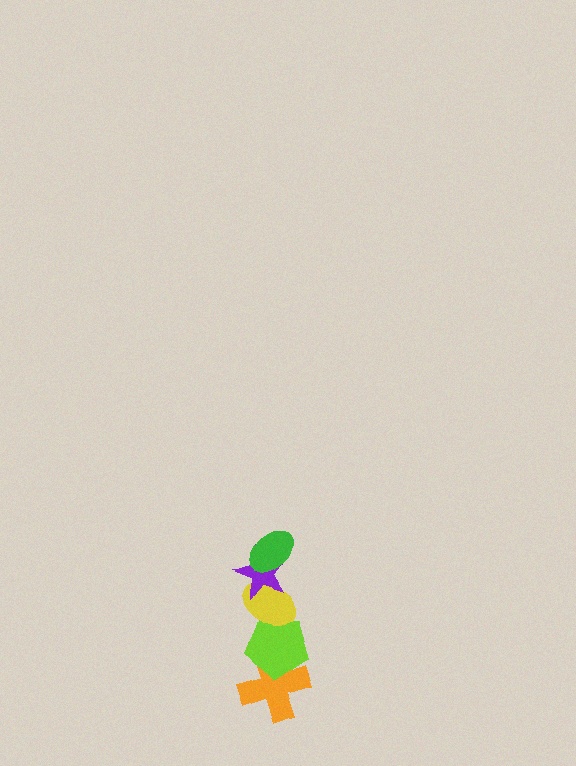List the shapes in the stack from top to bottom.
From top to bottom: the green ellipse, the purple star, the yellow ellipse, the lime pentagon, the orange cross.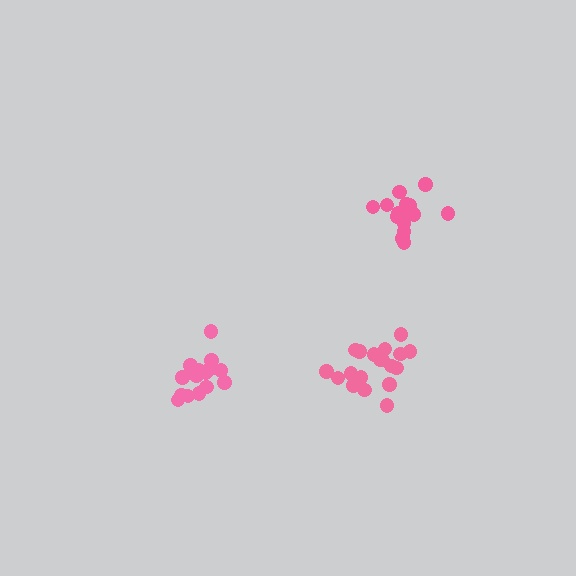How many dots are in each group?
Group 1: 15 dots, Group 2: 20 dots, Group 3: 15 dots (50 total).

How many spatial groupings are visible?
There are 3 spatial groupings.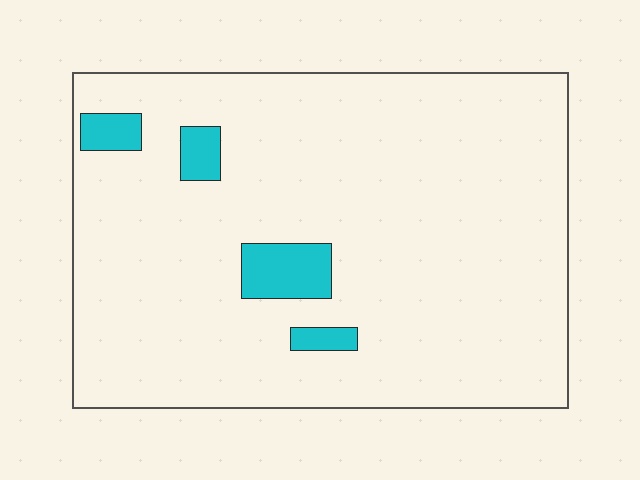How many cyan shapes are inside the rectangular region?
4.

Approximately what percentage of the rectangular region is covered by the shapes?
Approximately 5%.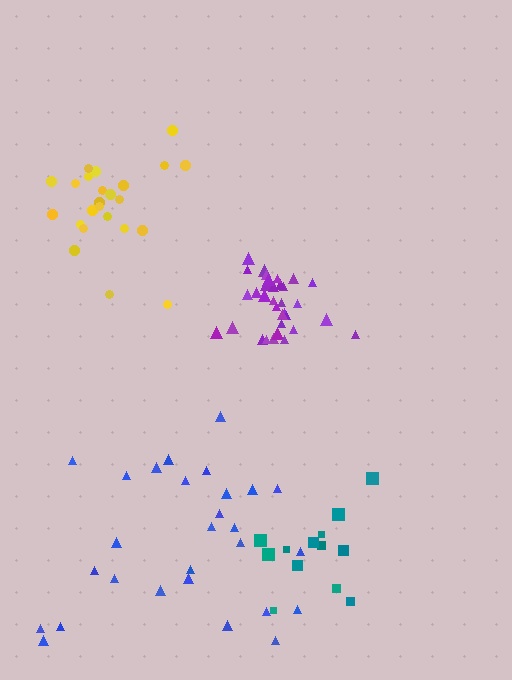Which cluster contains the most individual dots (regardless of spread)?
Purple (33).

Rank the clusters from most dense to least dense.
purple, yellow, teal, blue.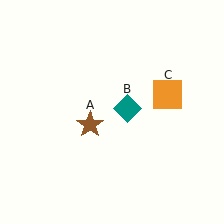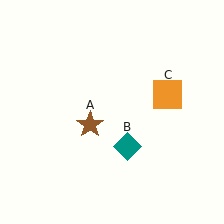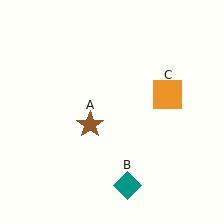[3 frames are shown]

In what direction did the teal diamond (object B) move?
The teal diamond (object B) moved down.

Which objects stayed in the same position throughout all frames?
Brown star (object A) and orange square (object C) remained stationary.